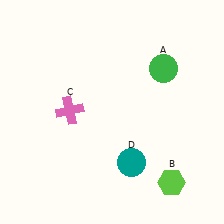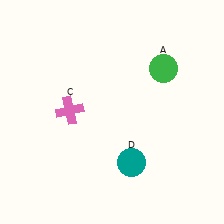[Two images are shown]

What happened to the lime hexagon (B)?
The lime hexagon (B) was removed in Image 2. It was in the bottom-right area of Image 1.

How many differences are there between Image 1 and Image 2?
There is 1 difference between the two images.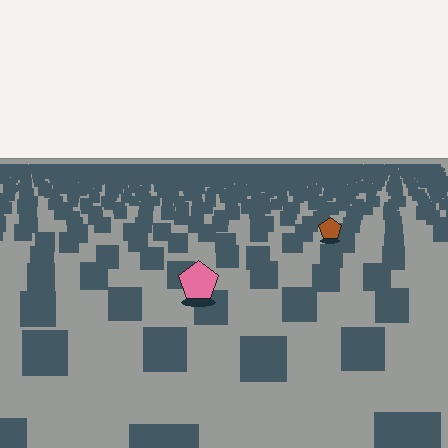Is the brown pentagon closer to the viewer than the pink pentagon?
No. The pink pentagon is closer — you can tell from the texture gradient: the ground texture is coarser near it.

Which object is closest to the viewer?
The pink pentagon is closest. The texture marks near it are larger and more spread out.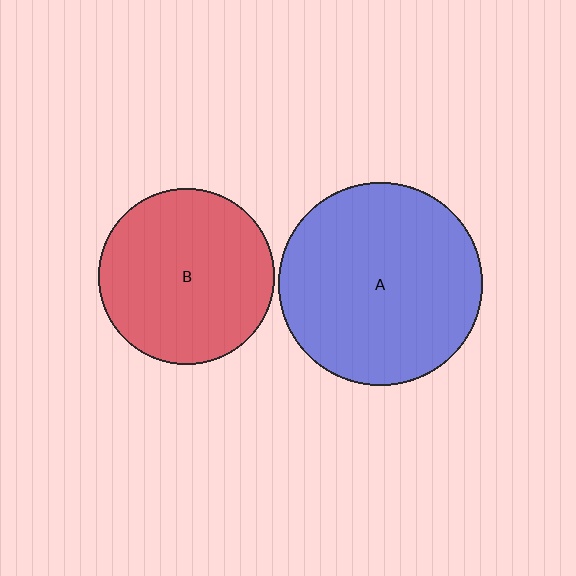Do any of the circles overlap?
No, none of the circles overlap.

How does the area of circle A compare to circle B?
Approximately 1.3 times.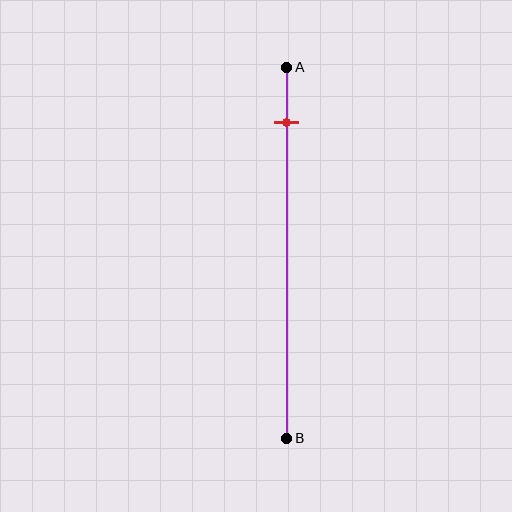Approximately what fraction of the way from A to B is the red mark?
The red mark is approximately 15% of the way from A to B.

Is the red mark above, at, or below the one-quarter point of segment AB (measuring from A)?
The red mark is above the one-quarter point of segment AB.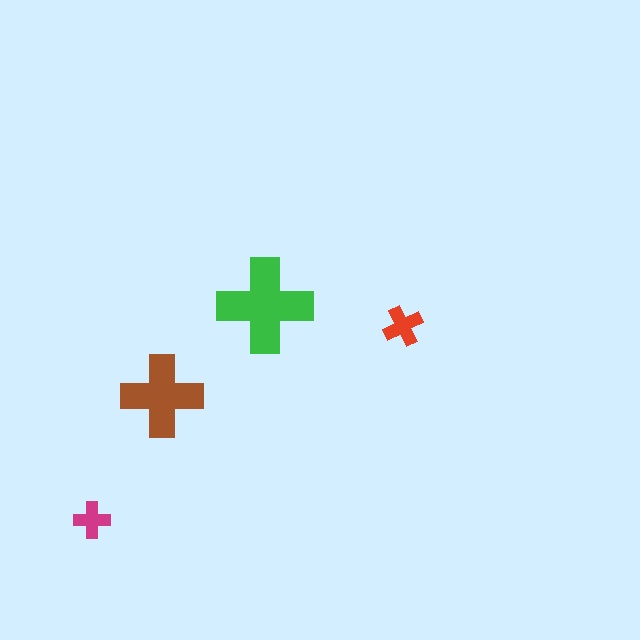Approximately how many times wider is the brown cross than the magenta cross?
About 2 times wider.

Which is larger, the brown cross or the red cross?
The brown one.